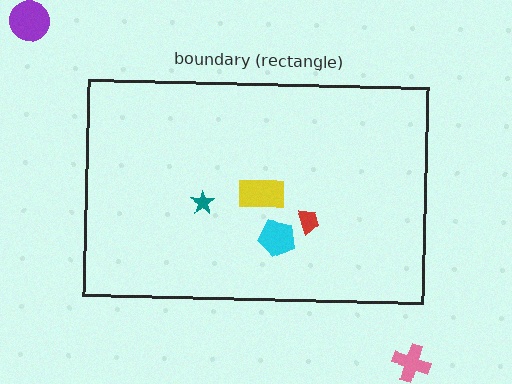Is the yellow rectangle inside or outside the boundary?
Inside.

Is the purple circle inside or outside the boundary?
Outside.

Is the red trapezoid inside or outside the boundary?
Inside.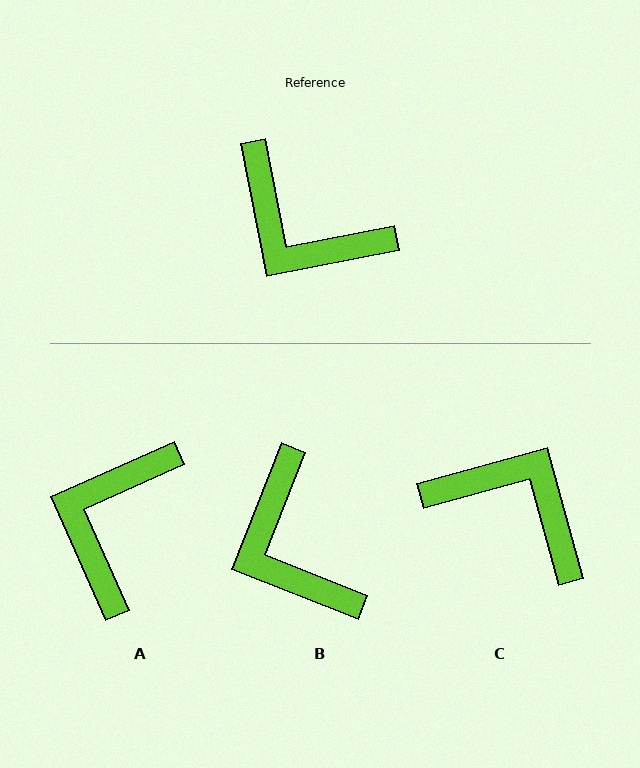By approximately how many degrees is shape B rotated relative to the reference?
Approximately 32 degrees clockwise.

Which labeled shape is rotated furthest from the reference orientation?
C, about 175 degrees away.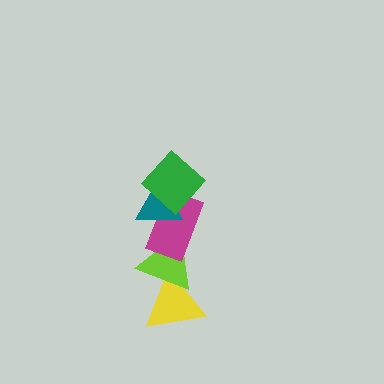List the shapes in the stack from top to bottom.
From top to bottom: the green diamond, the teal triangle, the magenta rectangle, the lime triangle, the yellow triangle.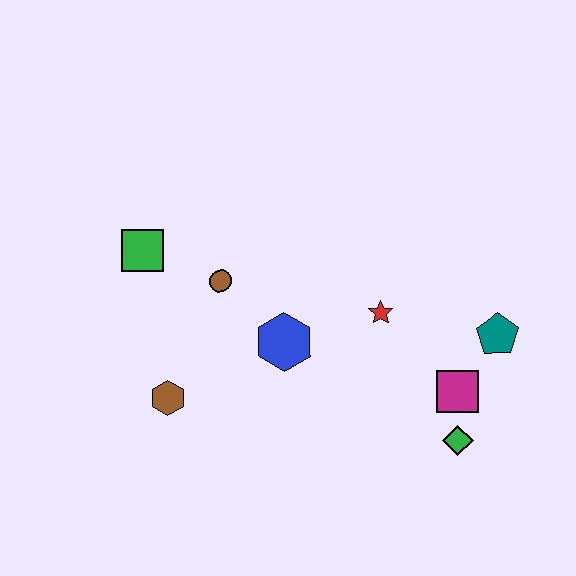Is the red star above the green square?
No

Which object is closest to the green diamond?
The magenta square is closest to the green diamond.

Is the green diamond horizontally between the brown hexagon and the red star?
No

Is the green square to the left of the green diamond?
Yes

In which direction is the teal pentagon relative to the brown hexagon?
The teal pentagon is to the right of the brown hexagon.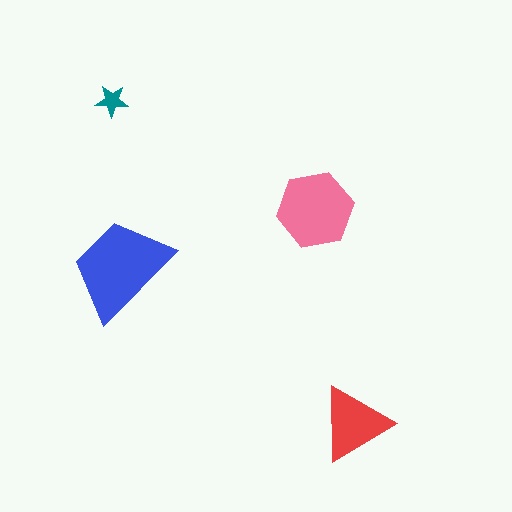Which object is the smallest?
The teal star.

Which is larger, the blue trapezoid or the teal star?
The blue trapezoid.